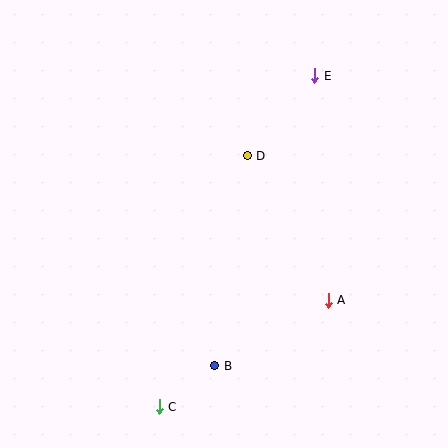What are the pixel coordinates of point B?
Point B is at (215, 366).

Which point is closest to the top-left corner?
Point D is closest to the top-left corner.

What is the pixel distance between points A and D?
The distance between A and D is 166 pixels.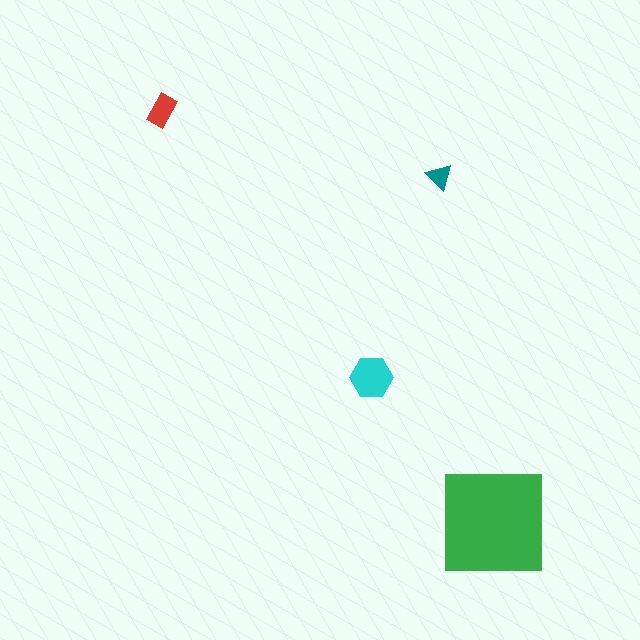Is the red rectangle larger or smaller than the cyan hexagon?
Smaller.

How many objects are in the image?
There are 4 objects in the image.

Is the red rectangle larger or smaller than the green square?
Smaller.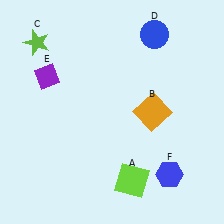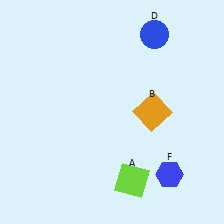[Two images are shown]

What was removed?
The purple diamond (E), the lime star (C) were removed in Image 2.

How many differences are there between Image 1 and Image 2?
There are 2 differences between the two images.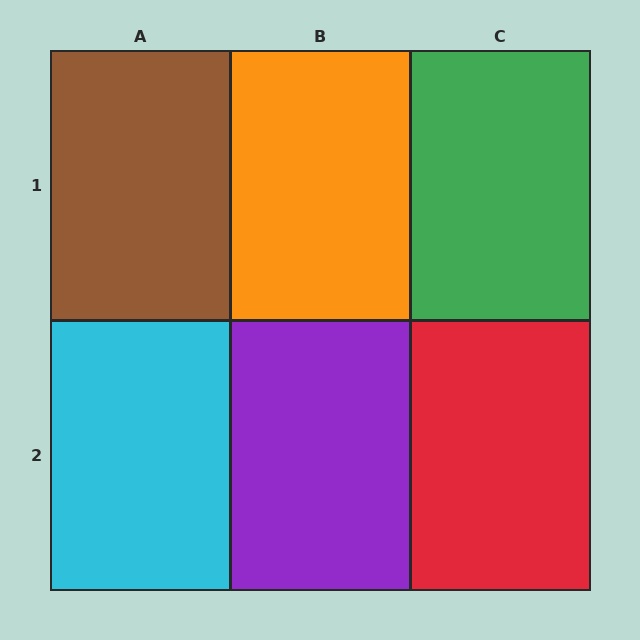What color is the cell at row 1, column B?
Orange.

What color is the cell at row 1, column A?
Brown.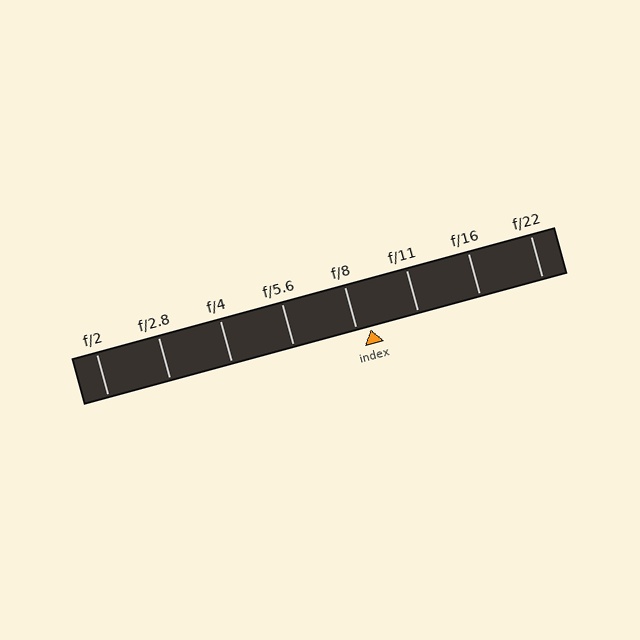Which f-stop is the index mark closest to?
The index mark is closest to f/8.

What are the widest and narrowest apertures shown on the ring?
The widest aperture shown is f/2 and the narrowest is f/22.